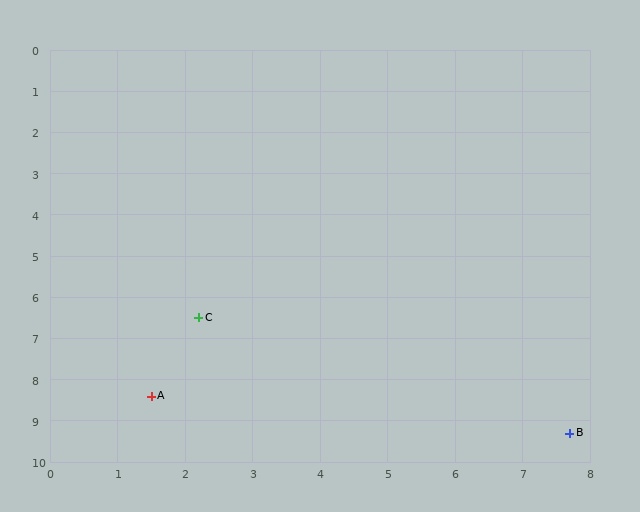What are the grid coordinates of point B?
Point B is at approximately (7.7, 9.3).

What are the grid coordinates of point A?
Point A is at approximately (1.5, 8.4).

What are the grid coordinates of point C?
Point C is at approximately (2.2, 6.5).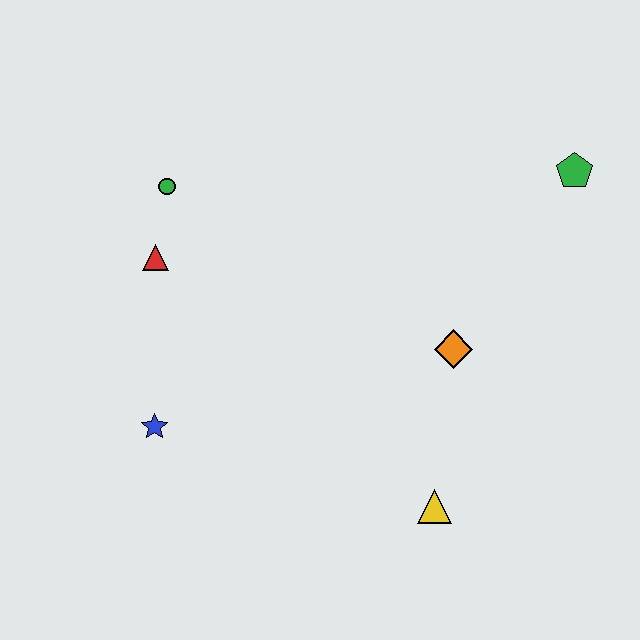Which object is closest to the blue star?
The red triangle is closest to the blue star.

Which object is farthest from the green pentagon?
The blue star is farthest from the green pentagon.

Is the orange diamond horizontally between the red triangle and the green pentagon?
Yes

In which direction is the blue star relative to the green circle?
The blue star is below the green circle.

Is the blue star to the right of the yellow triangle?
No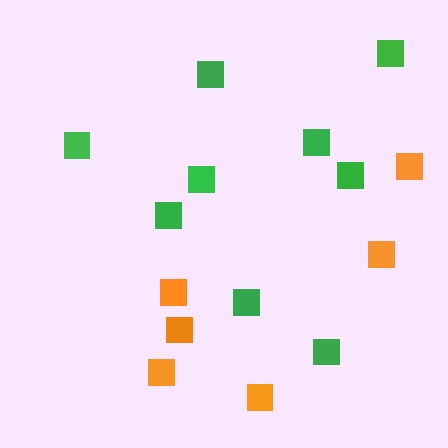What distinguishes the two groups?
There are 2 groups: one group of orange squares (6) and one group of green squares (9).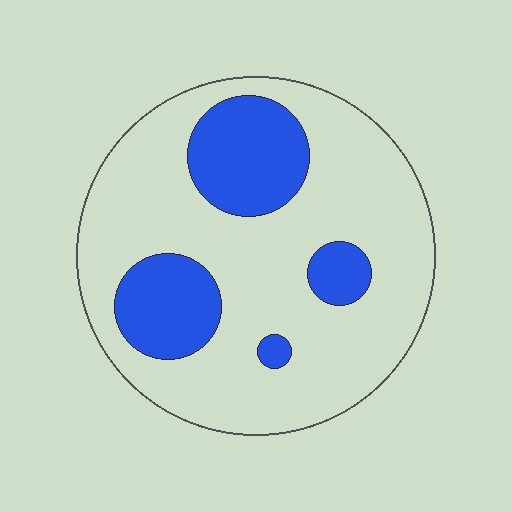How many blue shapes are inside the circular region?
4.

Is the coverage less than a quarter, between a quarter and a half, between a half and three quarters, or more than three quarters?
Less than a quarter.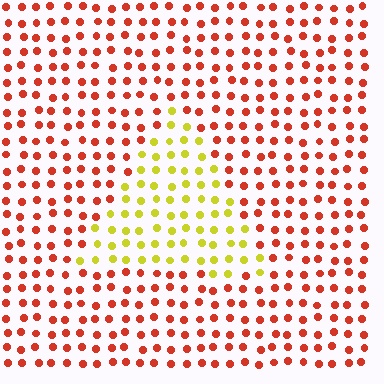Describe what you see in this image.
The image is filled with small red elements in a uniform arrangement. A triangle-shaped region is visible where the elements are tinted to a slightly different hue, forming a subtle color boundary.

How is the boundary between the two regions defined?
The boundary is defined purely by a slight shift in hue (about 59 degrees). Spacing, size, and orientation are identical on both sides.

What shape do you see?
I see a triangle.